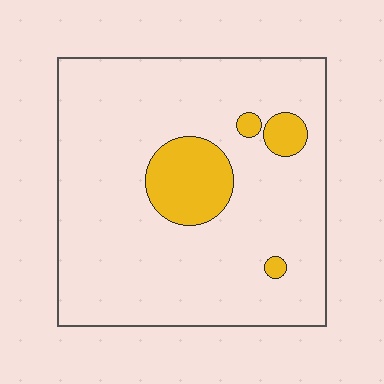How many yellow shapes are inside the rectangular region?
4.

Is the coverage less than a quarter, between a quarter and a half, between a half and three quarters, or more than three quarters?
Less than a quarter.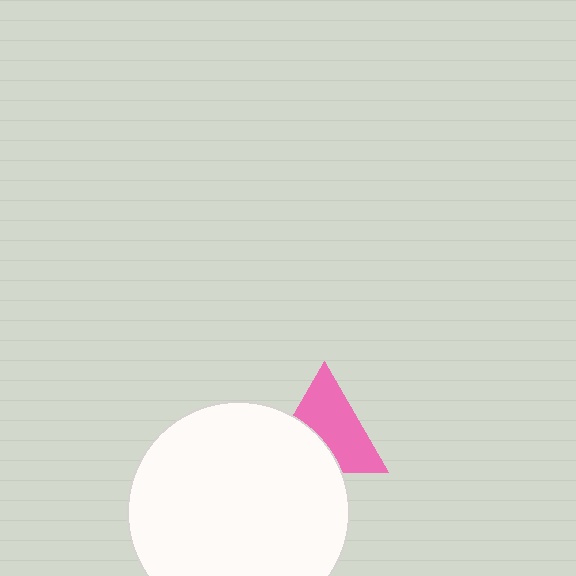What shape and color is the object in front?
The object in front is a white circle.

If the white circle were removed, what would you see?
You would see the complete pink triangle.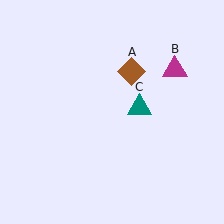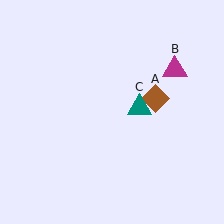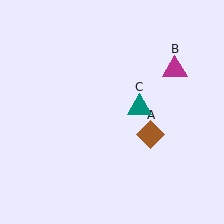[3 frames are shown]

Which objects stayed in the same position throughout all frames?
Magenta triangle (object B) and teal triangle (object C) remained stationary.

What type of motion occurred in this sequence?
The brown diamond (object A) rotated clockwise around the center of the scene.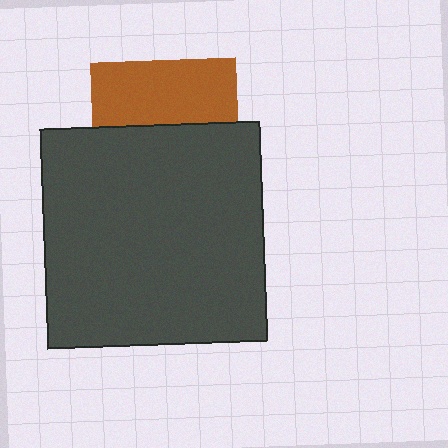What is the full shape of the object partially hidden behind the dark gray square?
The partially hidden object is a brown square.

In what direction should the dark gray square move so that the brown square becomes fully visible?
The dark gray square should move down. That is the shortest direction to clear the overlap and leave the brown square fully visible.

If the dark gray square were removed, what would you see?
You would see the complete brown square.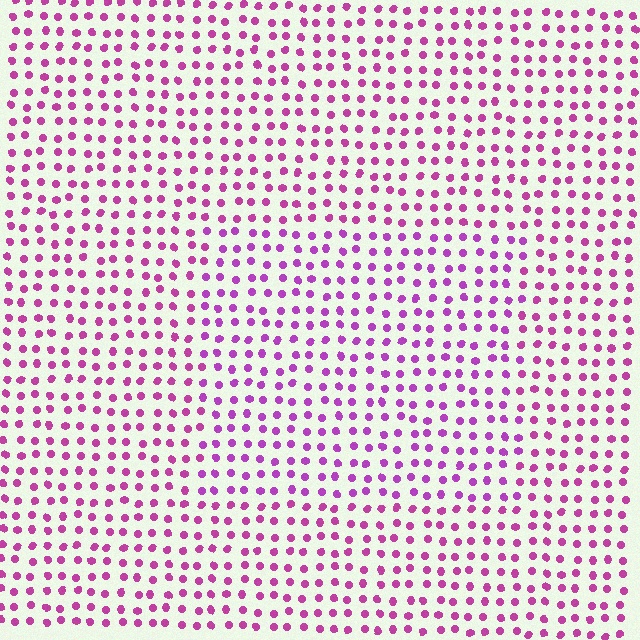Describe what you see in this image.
The image is filled with small magenta elements in a uniform arrangement. A rectangle-shaped region is visible where the elements are tinted to a slightly different hue, forming a subtle color boundary.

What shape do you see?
I see a rectangle.